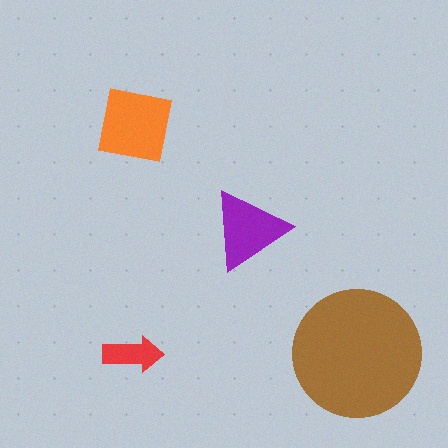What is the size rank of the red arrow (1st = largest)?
4th.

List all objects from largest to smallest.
The brown circle, the orange square, the purple triangle, the red arrow.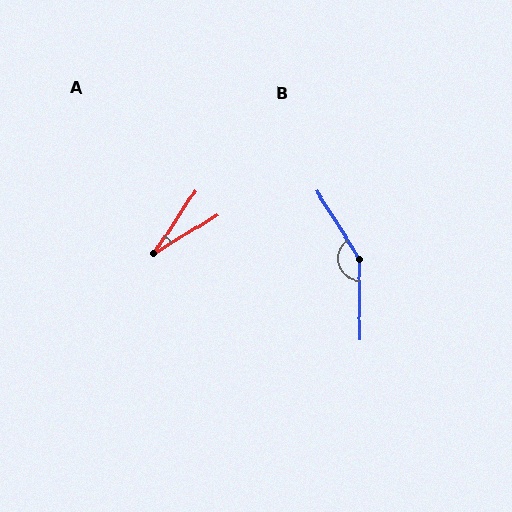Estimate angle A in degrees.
Approximately 25 degrees.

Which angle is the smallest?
A, at approximately 25 degrees.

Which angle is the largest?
B, at approximately 148 degrees.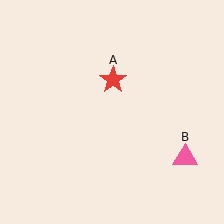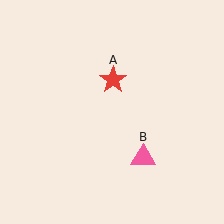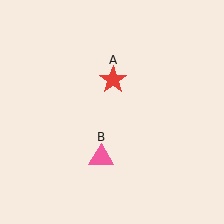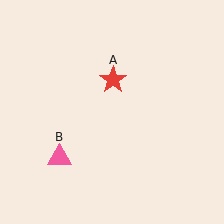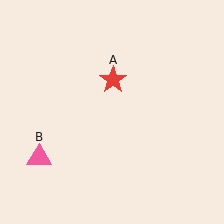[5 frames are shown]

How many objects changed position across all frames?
1 object changed position: pink triangle (object B).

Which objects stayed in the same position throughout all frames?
Red star (object A) remained stationary.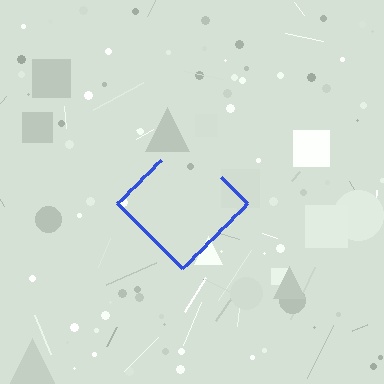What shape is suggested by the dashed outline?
The dashed outline suggests a diamond.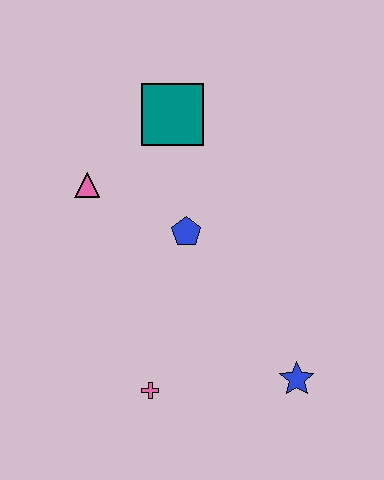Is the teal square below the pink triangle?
No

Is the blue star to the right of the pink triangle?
Yes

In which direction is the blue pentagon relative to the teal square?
The blue pentagon is below the teal square.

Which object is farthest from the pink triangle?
The blue star is farthest from the pink triangle.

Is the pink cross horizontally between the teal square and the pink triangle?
Yes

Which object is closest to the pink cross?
The blue star is closest to the pink cross.